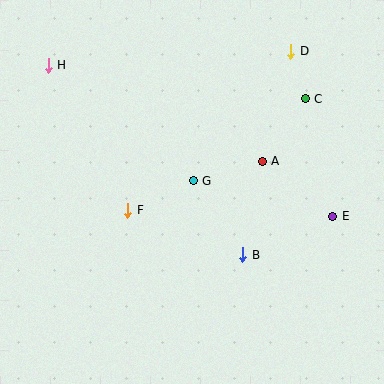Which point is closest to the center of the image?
Point G at (193, 181) is closest to the center.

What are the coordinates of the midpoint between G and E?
The midpoint between G and E is at (263, 198).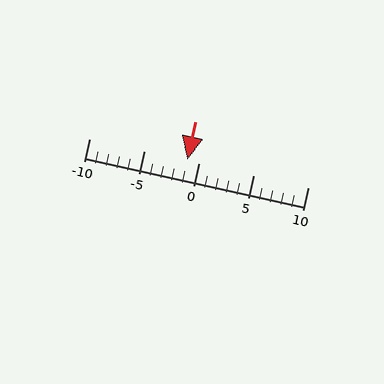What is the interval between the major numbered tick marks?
The major tick marks are spaced 5 units apart.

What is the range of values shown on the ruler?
The ruler shows values from -10 to 10.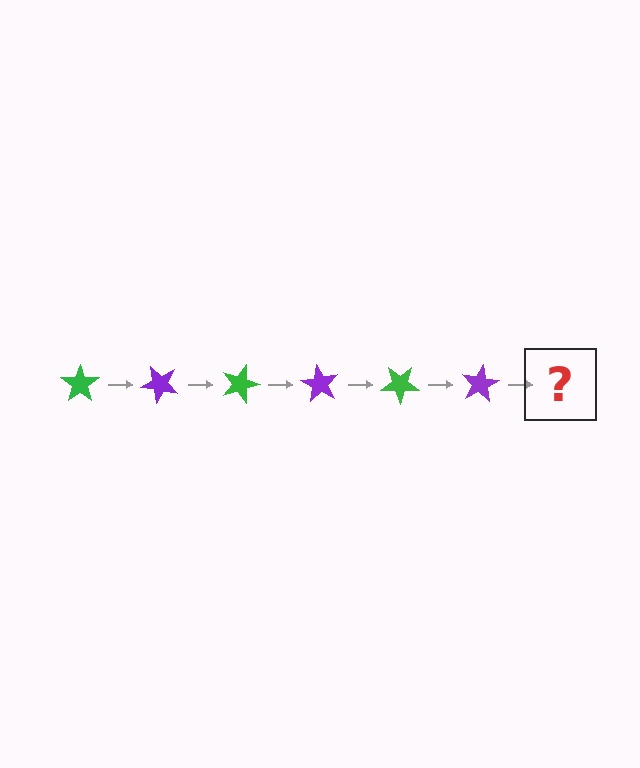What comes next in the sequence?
The next element should be a green star, rotated 270 degrees from the start.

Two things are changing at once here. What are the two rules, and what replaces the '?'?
The two rules are that it rotates 45 degrees each step and the color cycles through green and purple. The '?' should be a green star, rotated 270 degrees from the start.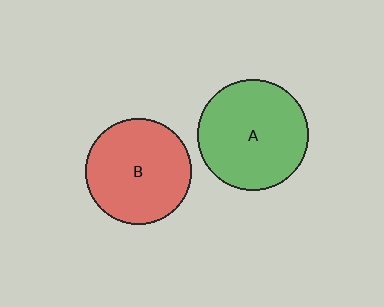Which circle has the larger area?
Circle A (green).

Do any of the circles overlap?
No, none of the circles overlap.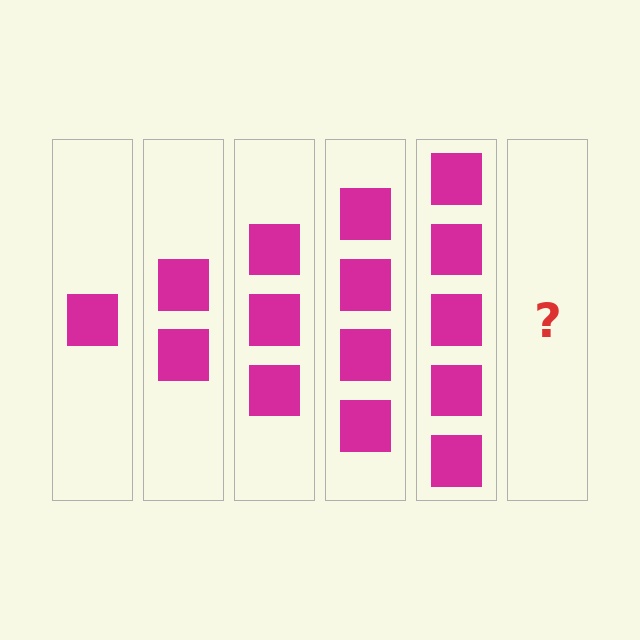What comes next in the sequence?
The next element should be 6 squares.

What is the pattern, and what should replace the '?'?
The pattern is that each step adds one more square. The '?' should be 6 squares.